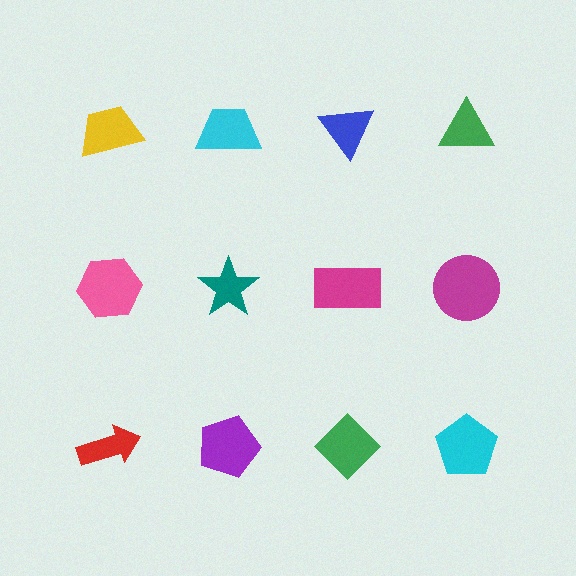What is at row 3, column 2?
A purple pentagon.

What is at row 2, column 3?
A magenta rectangle.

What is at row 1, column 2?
A cyan trapezoid.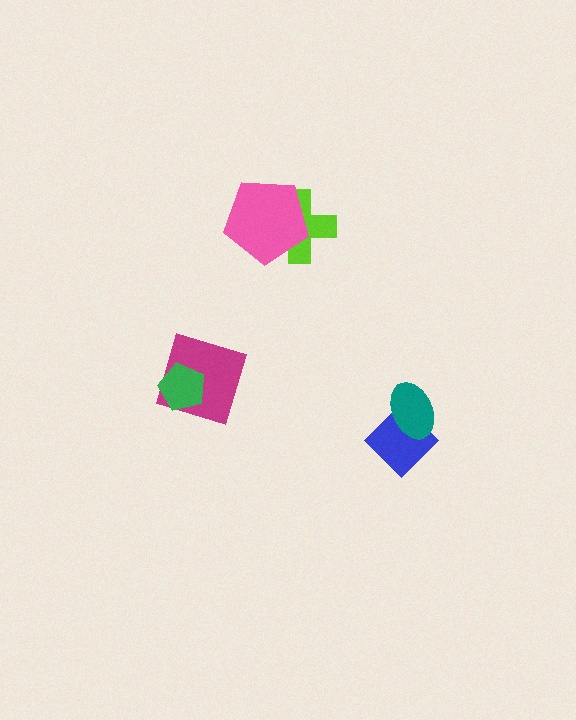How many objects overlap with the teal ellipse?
1 object overlaps with the teal ellipse.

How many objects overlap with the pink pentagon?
1 object overlaps with the pink pentagon.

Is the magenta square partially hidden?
Yes, it is partially covered by another shape.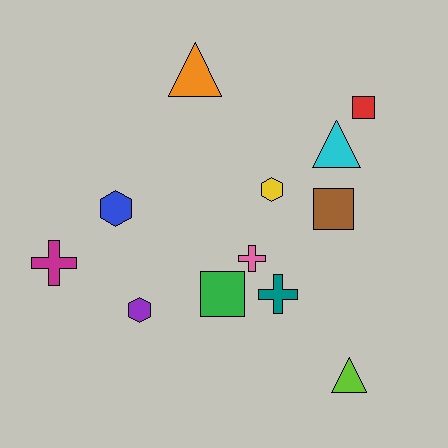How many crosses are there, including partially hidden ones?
There are 3 crosses.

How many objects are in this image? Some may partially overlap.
There are 12 objects.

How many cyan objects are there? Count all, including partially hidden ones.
There is 1 cyan object.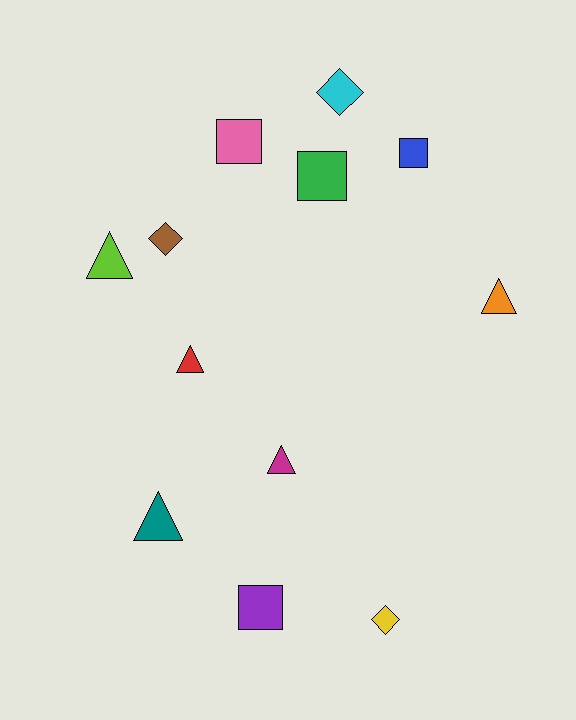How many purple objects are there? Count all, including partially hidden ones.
There is 1 purple object.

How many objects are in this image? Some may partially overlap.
There are 12 objects.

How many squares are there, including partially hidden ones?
There are 4 squares.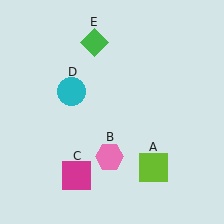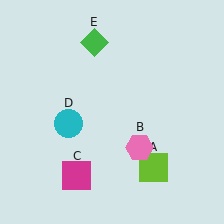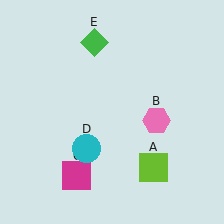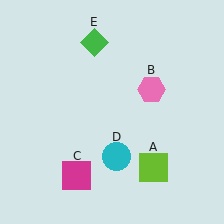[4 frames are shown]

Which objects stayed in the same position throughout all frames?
Lime square (object A) and magenta square (object C) and green diamond (object E) remained stationary.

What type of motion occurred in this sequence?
The pink hexagon (object B), cyan circle (object D) rotated counterclockwise around the center of the scene.